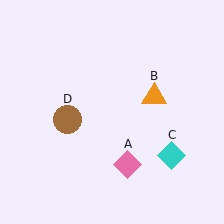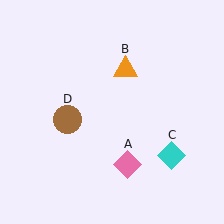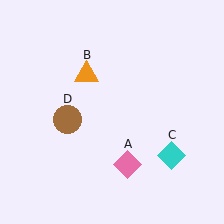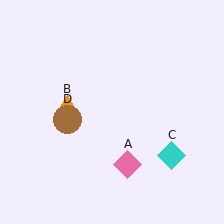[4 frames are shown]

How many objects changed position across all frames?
1 object changed position: orange triangle (object B).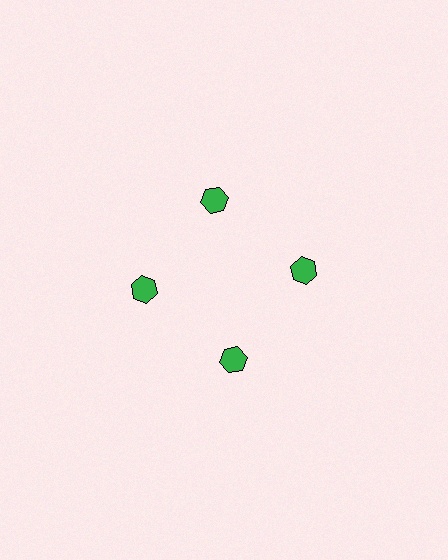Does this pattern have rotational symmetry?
Yes, this pattern has 4-fold rotational symmetry. It looks the same after rotating 90 degrees around the center.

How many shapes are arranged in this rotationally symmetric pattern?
There are 4 shapes, arranged in 4 groups of 1.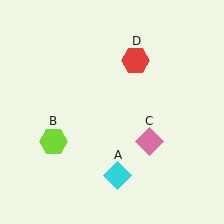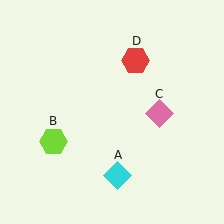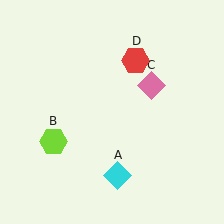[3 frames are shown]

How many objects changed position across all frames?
1 object changed position: pink diamond (object C).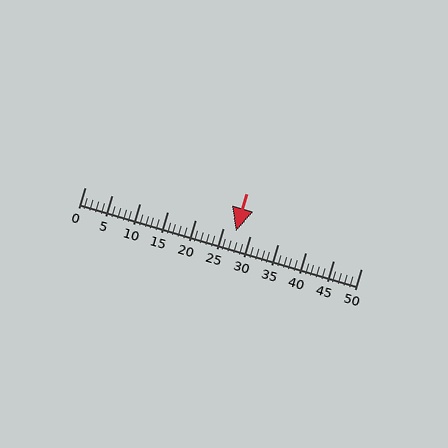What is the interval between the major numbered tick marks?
The major tick marks are spaced 5 units apart.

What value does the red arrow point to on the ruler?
The red arrow points to approximately 27.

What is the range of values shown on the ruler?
The ruler shows values from 0 to 50.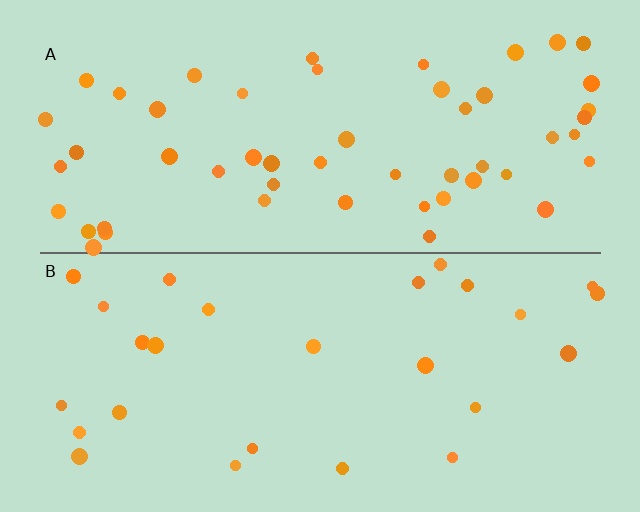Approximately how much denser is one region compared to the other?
Approximately 2.0× — region A over region B.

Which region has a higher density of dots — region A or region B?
A (the top).